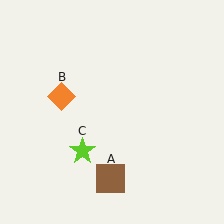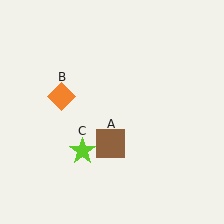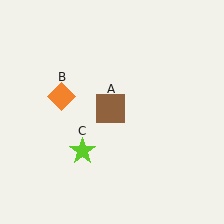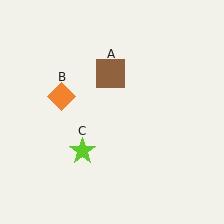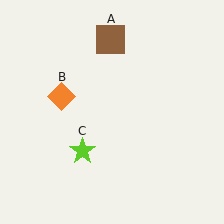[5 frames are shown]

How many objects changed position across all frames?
1 object changed position: brown square (object A).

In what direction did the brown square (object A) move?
The brown square (object A) moved up.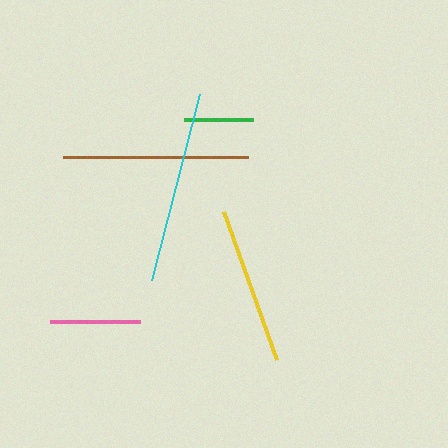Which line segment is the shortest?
The green line is the shortest at approximately 70 pixels.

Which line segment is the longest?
The cyan line is the longest at approximately 193 pixels.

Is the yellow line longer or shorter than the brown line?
The brown line is longer than the yellow line.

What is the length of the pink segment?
The pink segment is approximately 90 pixels long.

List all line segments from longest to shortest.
From longest to shortest: cyan, brown, yellow, pink, green.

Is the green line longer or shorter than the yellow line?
The yellow line is longer than the green line.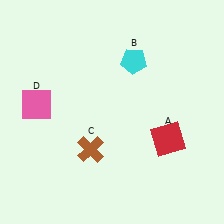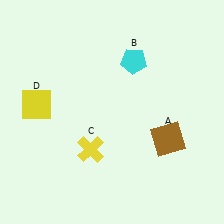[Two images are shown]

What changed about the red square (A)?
In Image 1, A is red. In Image 2, it changed to brown.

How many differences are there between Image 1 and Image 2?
There are 3 differences between the two images.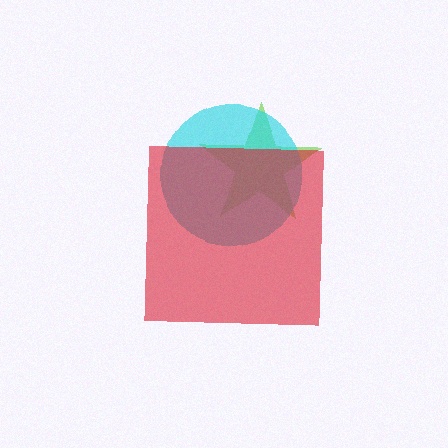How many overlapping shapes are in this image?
There are 3 overlapping shapes in the image.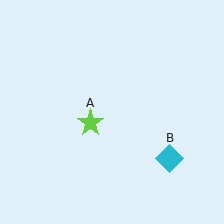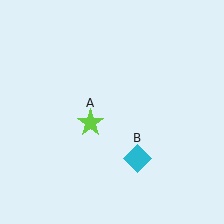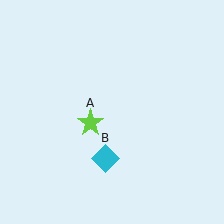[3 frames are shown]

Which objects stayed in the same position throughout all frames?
Lime star (object A) remained stationary.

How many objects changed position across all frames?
1 object changed position: cyan diamond (object B).